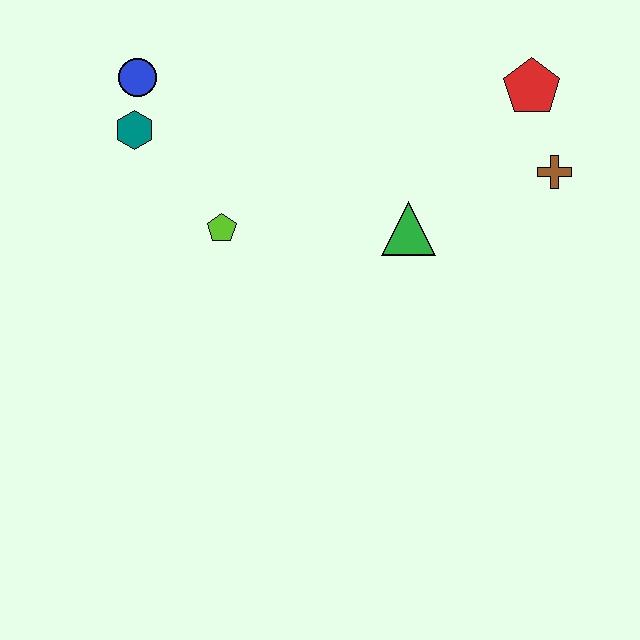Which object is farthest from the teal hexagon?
The brown cross is farthest from the teal hexagon.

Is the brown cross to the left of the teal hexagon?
No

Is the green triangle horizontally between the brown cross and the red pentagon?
No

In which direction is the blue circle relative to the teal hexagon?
The blue circle is above the teal hexagon.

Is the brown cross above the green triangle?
Yes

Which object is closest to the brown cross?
The red pentagon is closest to the brown cross.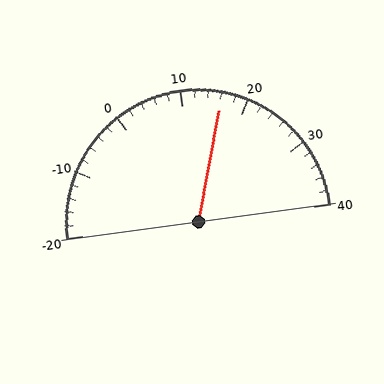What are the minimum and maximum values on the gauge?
The gauge ranges from -20 to 40.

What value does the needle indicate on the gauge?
The needle indicates approximately 16.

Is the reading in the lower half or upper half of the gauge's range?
The reading is in the upper half of the range (-20 to 40).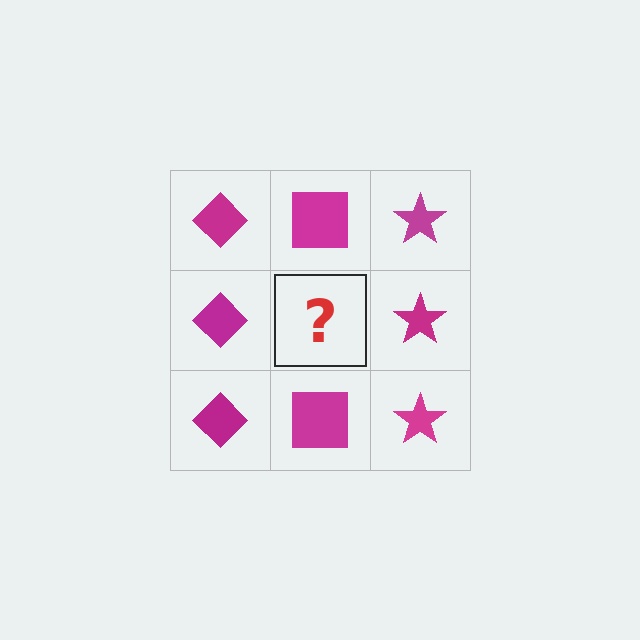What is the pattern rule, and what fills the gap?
The rule is that each column has a consistent shape. The gap should be filled with a magenta square.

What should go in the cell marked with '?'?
The missing cell should contain a magenta square.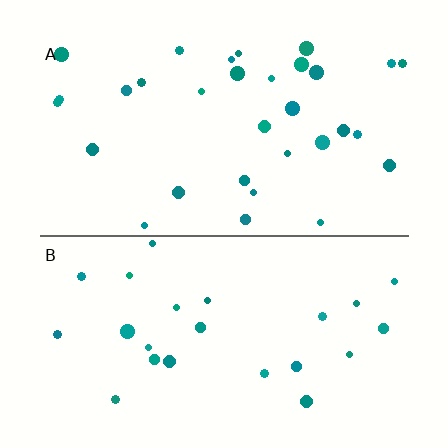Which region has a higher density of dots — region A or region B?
A (the top).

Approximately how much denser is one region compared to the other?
Approximately 1.3× — region A over region B.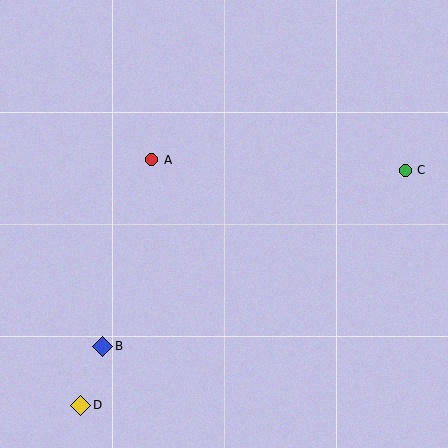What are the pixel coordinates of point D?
Point D is at (81, 405).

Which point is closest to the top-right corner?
Point C is closest to the top-right corner.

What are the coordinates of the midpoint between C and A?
The midpoint between C and A is at (279, 165).